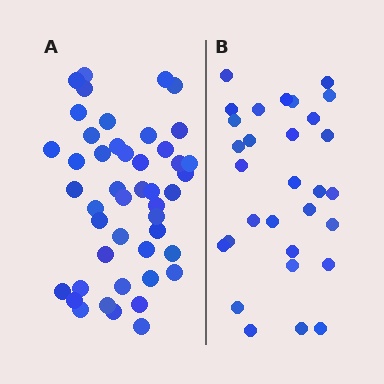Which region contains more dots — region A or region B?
Region A (the left region) has more dots.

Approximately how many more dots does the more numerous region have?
Region A has approximately 15 more dots than region B.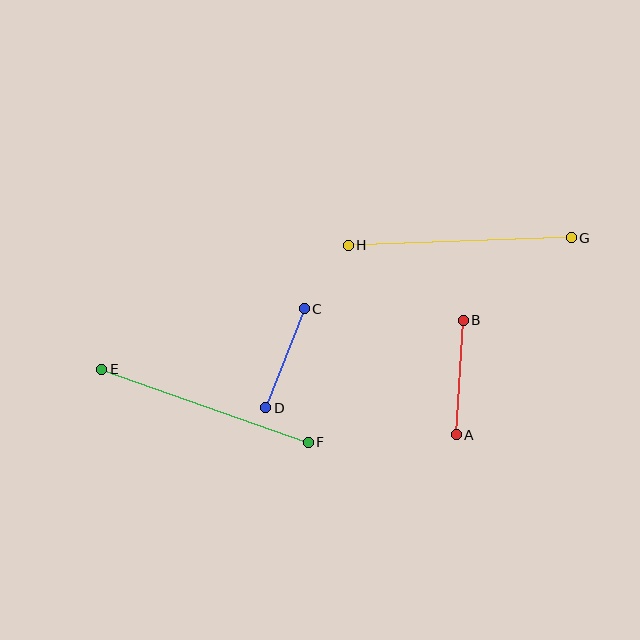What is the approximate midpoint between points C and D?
The midpoint is at approximately (285, 358) pixels.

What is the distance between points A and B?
The distance is approximately 115 pixels.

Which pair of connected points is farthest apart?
Points G and H are farthest apart.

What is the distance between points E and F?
The distance is approximately 219 pixels.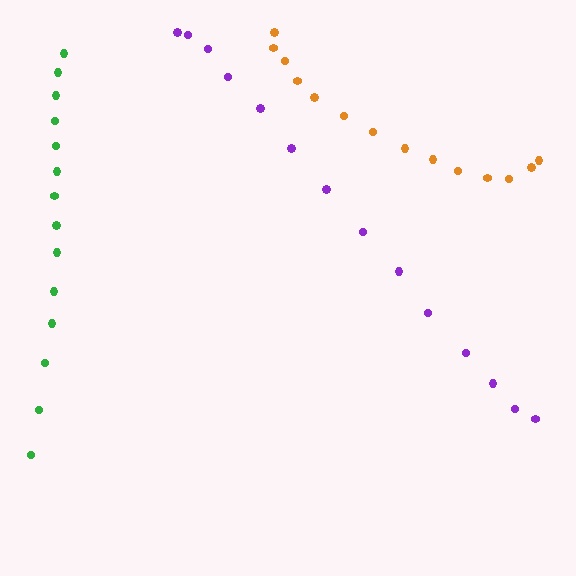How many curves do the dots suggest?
There are 3 distinct paths.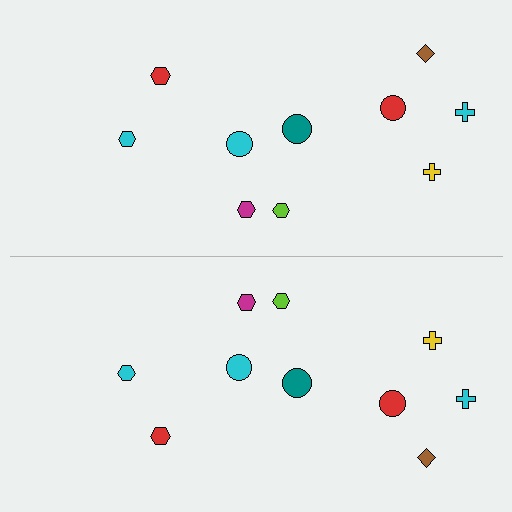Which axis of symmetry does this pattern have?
The pattern has a horizontal axis of symmetry running through the center of the image.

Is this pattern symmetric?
Yes, this pattern has bilateral (reflection) symmetry.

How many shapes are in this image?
There are 20 shapes in this image.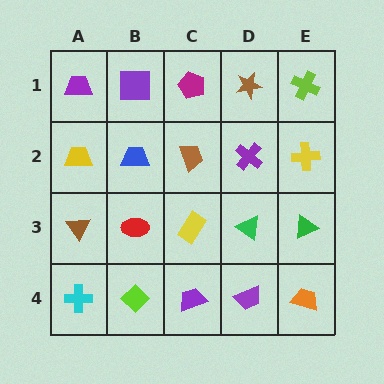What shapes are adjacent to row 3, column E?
A yellow cross (row 2, column E), an orange trapezoid (row 4, column E), a green triangle (row 3, column D).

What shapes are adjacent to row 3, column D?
A purple cross (row 2, column D), a purple trapezoid (row 4, column D), a yellow rectangle (row 3, column C), a green triangle (row 3, column E).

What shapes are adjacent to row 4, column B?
A red ellipse (row 3, column B), a cyan cross (row 4, column A), a purple trapezoid (row 4, column C).